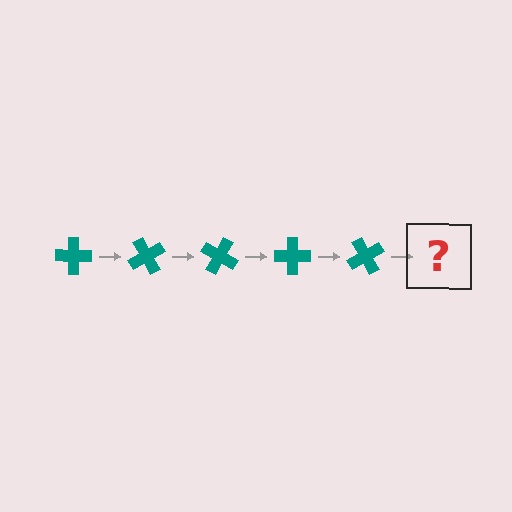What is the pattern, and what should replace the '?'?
The pattern is that the cross rotates 60 degrees each step. The '?' should be a teal cross rotated 300 degrees.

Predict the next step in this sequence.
The next step is a teal cross rotated 300 degrees.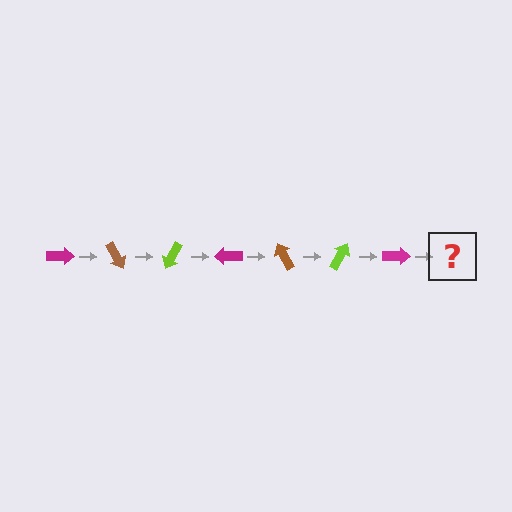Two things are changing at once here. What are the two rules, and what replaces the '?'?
The two rules are that it rotates 60 degrees each step and the color cycles through magenta, brown, and lime. The '?' should be a brown arrow, rotated 420 degrees from the start.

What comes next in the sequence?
The next element should be a brown arrow, rotated 420 degrees from the start.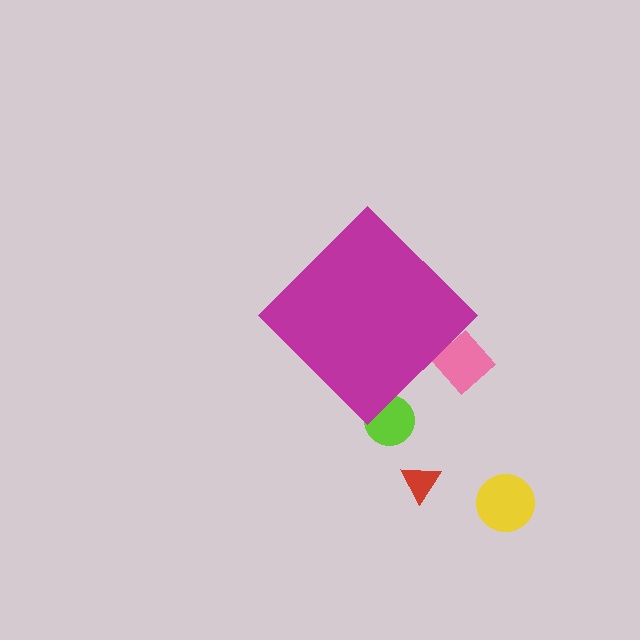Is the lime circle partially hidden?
Yes, the lime circle is partially hidden behind the magenta diamond.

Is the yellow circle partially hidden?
No, the yellow circle is fully visible.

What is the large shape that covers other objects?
A magenta diamond.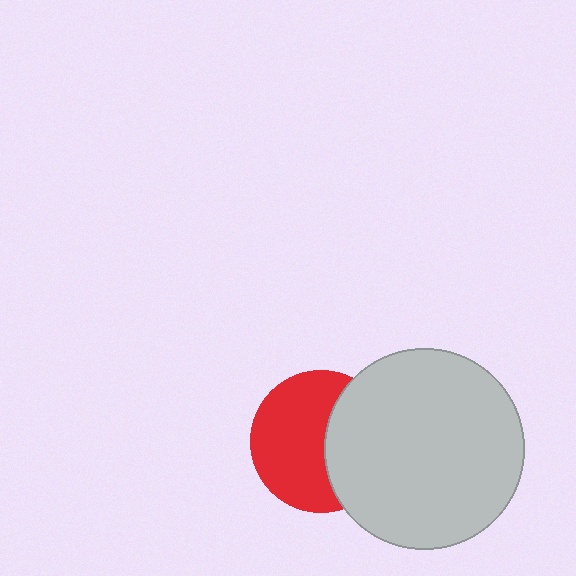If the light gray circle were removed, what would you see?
You would see the complete red circle.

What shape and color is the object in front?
The object in front is a light gray circle.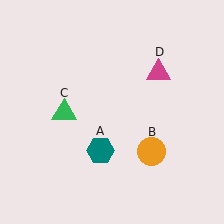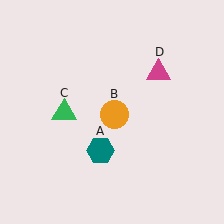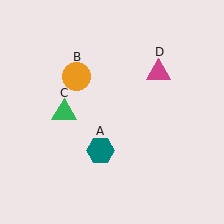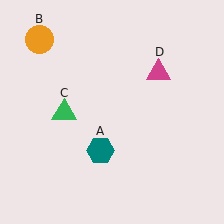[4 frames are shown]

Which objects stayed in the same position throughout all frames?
Teal hexagon (object A) and green triangle (object C) and magenta triangle (object D) remained stationary.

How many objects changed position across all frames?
1 object changed position: orange circle (object B).